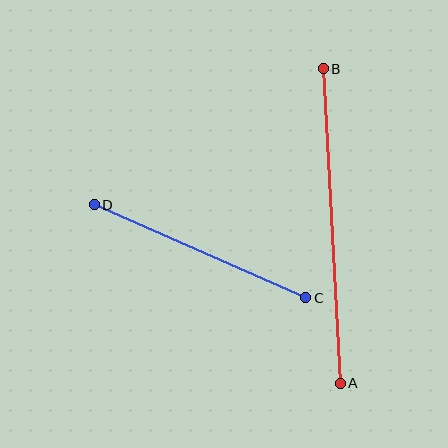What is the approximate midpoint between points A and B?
The midpoint is at approximately (332, 226) pixels.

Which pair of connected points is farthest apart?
Points A and B are farthest apart.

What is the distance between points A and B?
The distance is approximately 315 pixels.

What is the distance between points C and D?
The distance is approximately 231 pixels.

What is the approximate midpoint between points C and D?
The midpoint is at approximately (200, 251) pixels.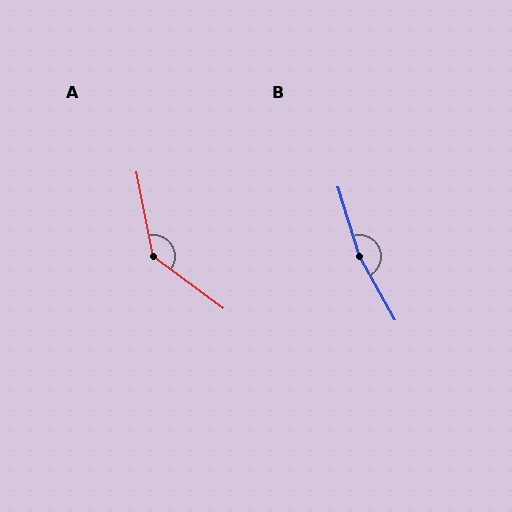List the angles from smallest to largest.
A (138°), B (168°).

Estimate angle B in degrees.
Approximately 168 degrees.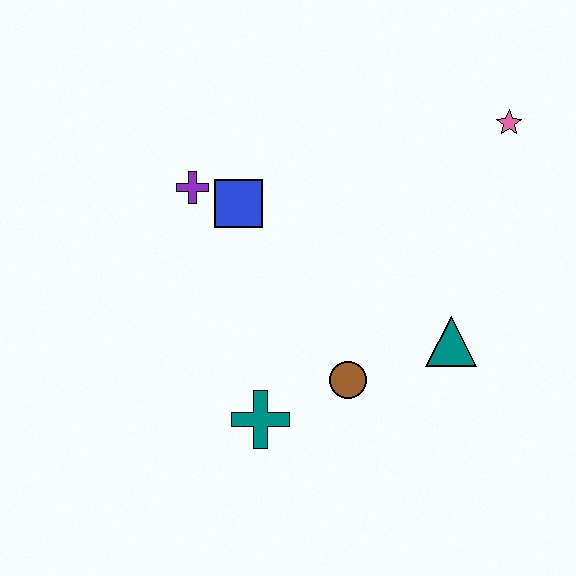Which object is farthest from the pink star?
The teal cross is farthest from the pink star.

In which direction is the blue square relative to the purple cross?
The blue square is to the right of the purple cross.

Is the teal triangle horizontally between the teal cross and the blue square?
No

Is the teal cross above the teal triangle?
No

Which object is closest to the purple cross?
The blue square is closest to the purple cross.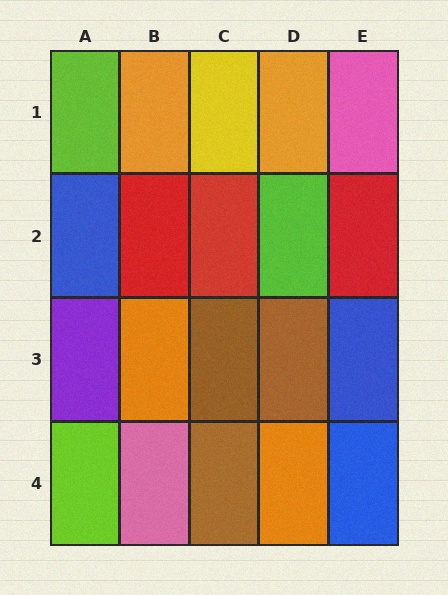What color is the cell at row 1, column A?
Lime.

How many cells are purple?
1 cell is purple.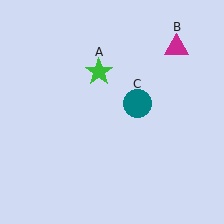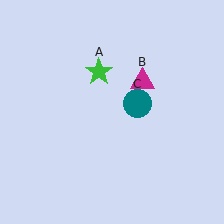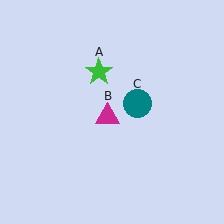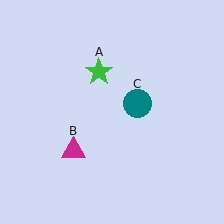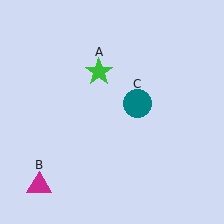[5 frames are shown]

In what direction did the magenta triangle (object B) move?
The magenta triangle (object B) moved down and to the left.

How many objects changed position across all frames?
1 object changed position: magenta triangle (object B).